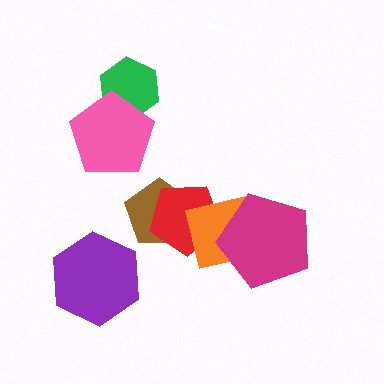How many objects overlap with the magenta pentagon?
1 object overlaps with the magenta pentagon.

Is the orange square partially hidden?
Yes, it is partially covered by another shape.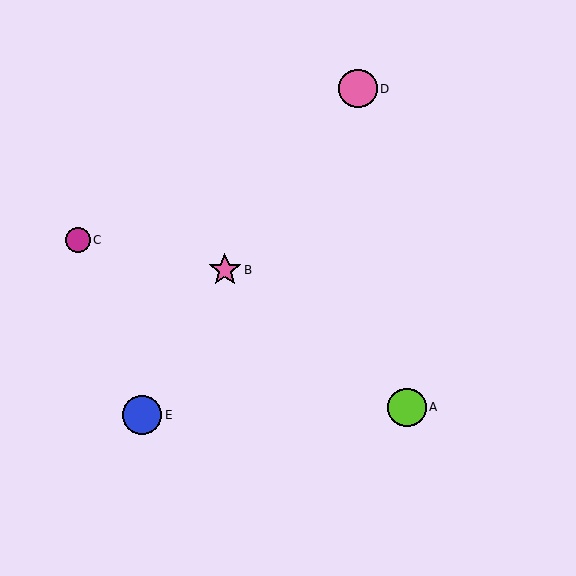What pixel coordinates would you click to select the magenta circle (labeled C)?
Click at (78, 240) to select the magenta circle C.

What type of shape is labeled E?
Shape E is a blue circle.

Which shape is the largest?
The blue circle (labeled E) is the largest.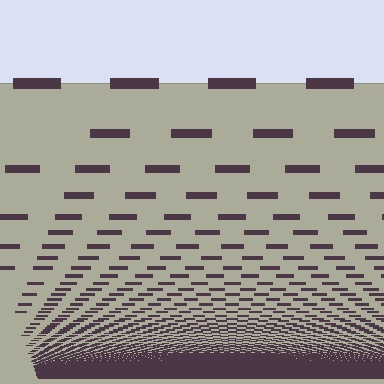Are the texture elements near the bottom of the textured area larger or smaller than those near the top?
Smaller. The gradient is inverted — elements near the bottom are smaller and denser.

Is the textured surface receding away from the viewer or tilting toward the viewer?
The surface appears to tilt toward the viewer. Texture elements get larger and sparser toward the top.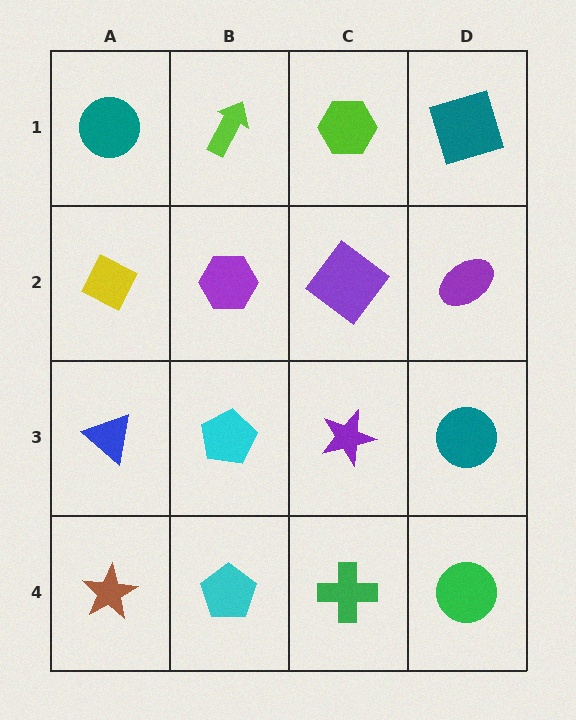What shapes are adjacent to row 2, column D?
A teal square (row 1, column D), a teal circle (row 3, column D), a purple diamond (row 2, column C).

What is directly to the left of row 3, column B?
A blue triangle.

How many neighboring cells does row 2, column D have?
3.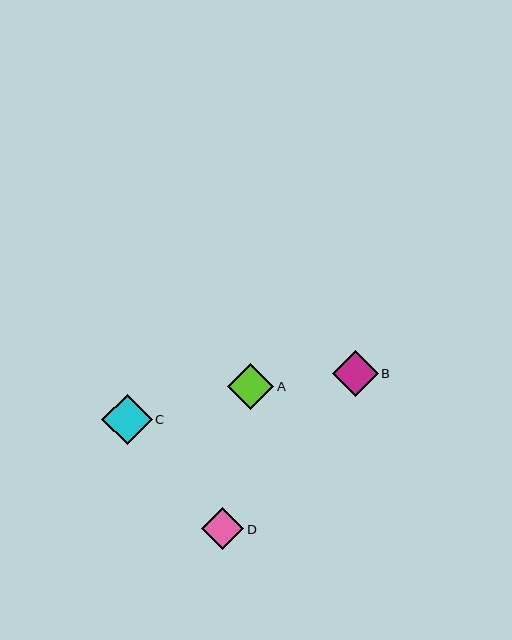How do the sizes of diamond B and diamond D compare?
Diamond B and diamond D are approximately the same size.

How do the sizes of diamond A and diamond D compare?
Diamond A and diamond D are approximately the same size.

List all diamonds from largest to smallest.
From largest to smallest: C, A, B, D.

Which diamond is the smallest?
Diamond D is the smallest with a size of approximately 42 pixels.